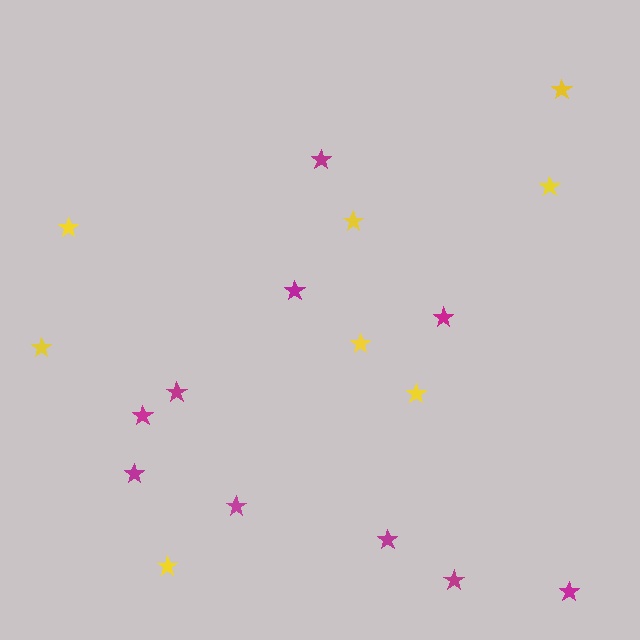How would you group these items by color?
There are 2 groups: one group of magenta stars (10) and one group of yellow stars (8).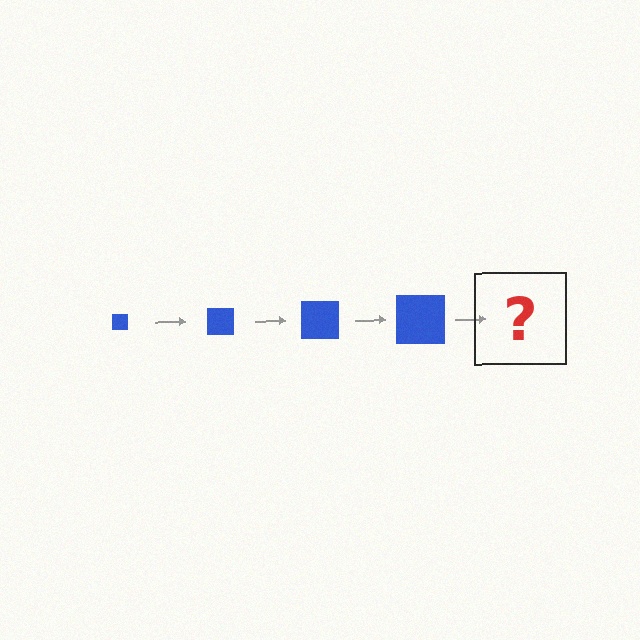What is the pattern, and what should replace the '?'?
The pattern is that the square gets progressively larger each step. The '?' should be a blue square, larger than the previous one.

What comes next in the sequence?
The next element should be a blue square, larger than the previous one.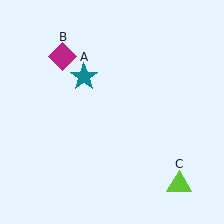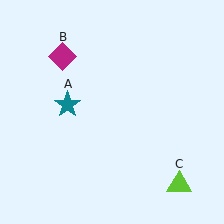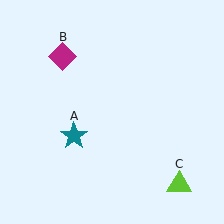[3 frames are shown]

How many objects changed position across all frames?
1 object changed position: teal star (object A).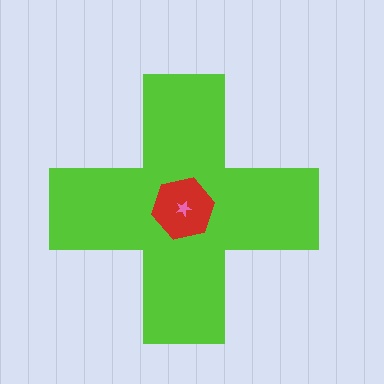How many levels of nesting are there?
3.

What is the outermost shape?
The lime cross.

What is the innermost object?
The pink star.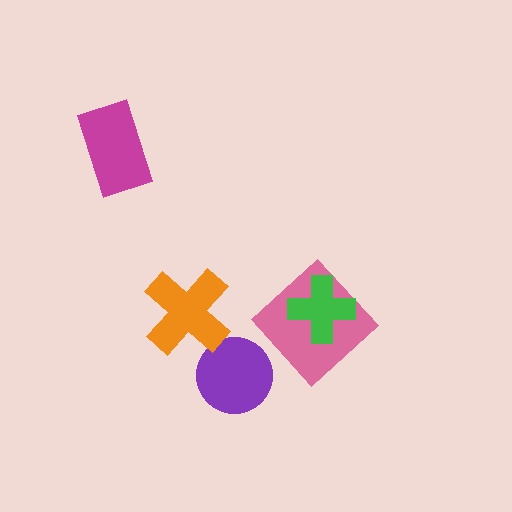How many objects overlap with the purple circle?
0 objects overlap with the purple circle.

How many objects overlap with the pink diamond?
1 object overlaps with the pink diamond.